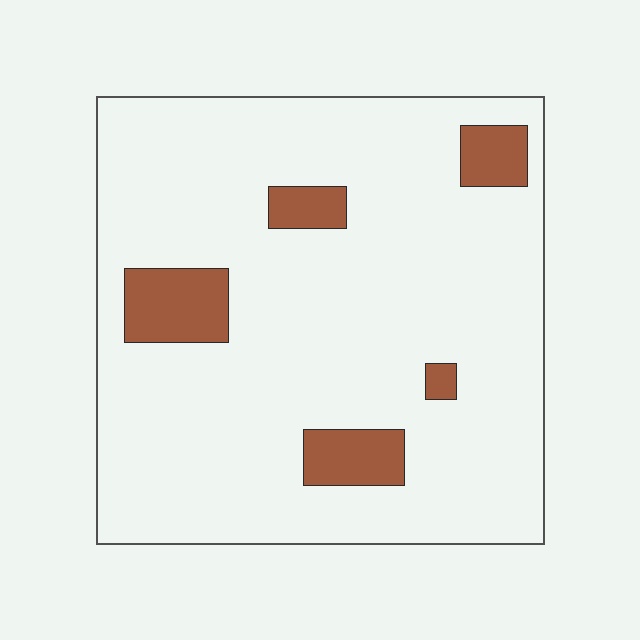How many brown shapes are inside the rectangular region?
5.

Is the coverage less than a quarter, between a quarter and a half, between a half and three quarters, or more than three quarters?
Less than a quarter.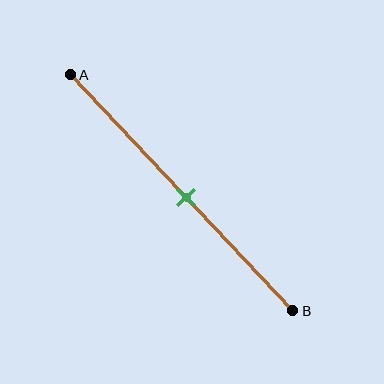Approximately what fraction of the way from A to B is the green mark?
The green mark is approximately 50% of the way from A to B.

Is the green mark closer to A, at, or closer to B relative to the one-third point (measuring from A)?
The green mark is closer to point B than the one-third point of segment AB.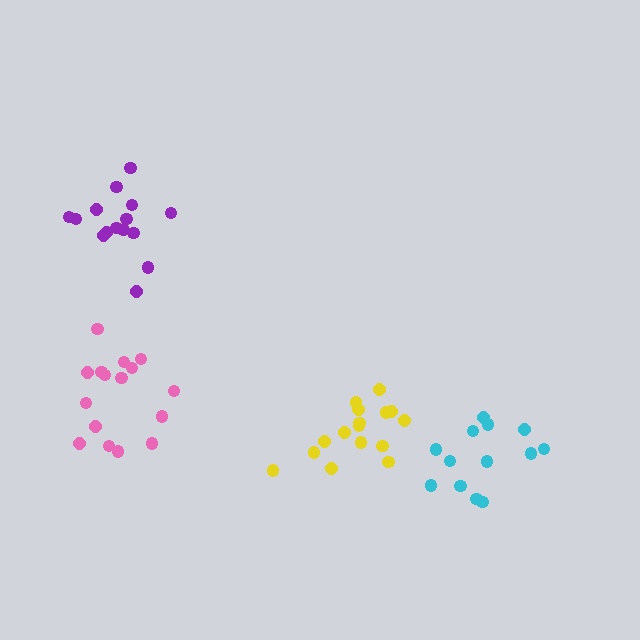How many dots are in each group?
Group 1: 16 dots, Group 2: 13 dots, Group 3: 15 dots, Group 4: 16 dots (60 total).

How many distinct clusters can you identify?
There are 4 distinct clusters.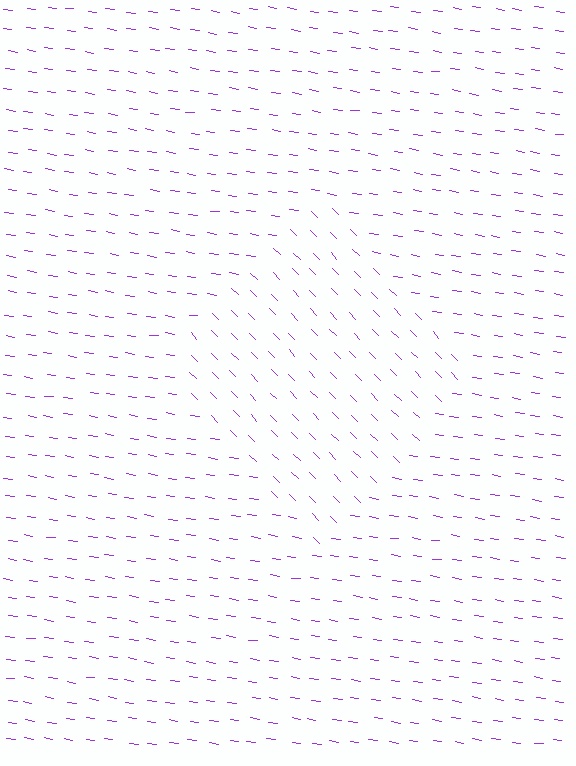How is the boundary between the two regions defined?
The boundary is defined purely by a change in line orientation (approximately 37 degrees difference). All lines are the same color and thickness.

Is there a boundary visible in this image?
Yes, there is a texture boundary formed by a change in line orientation.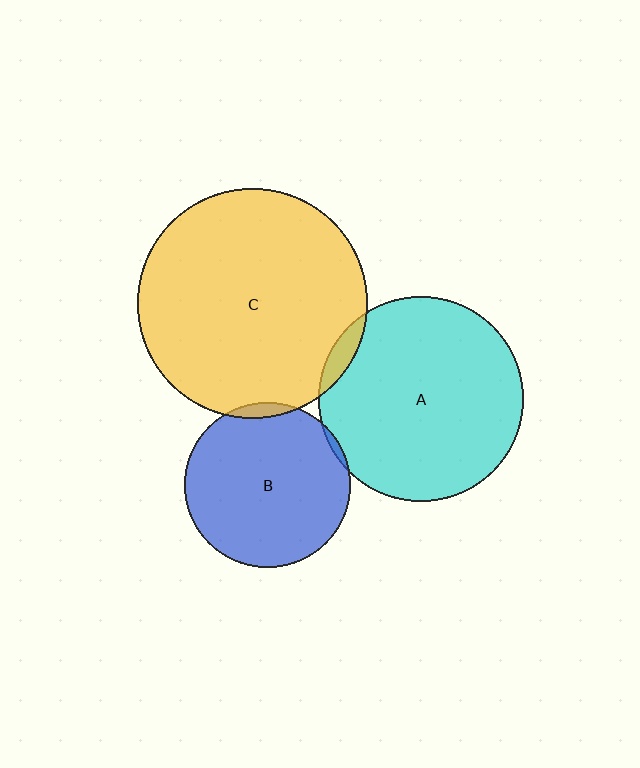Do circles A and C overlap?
Yes.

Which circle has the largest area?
Circle C (yellow).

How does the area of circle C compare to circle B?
Approximately 1.9 times.